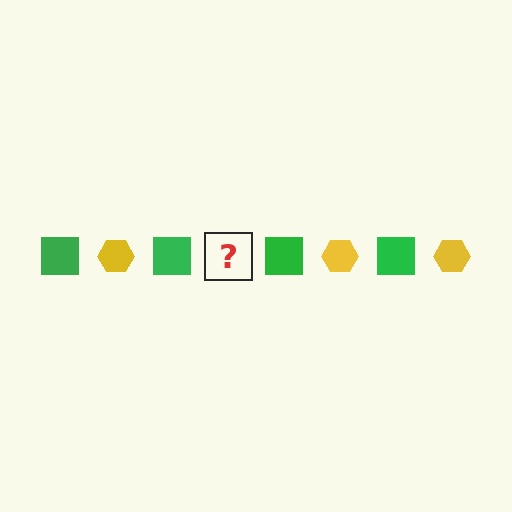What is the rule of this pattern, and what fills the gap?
The rule is that the pattern alternates between green square and yellow hexagon. The gap should be filled with a yellow hexagon.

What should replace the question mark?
The question mark should be replaced with a yellow hexagon.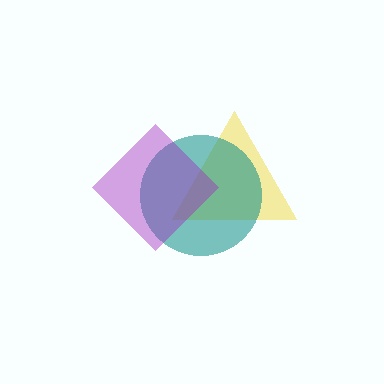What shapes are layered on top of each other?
The layered shapes are: a yellow triangle, a teal circle, a purple diamond.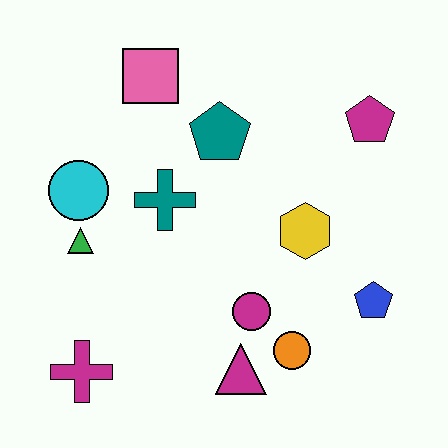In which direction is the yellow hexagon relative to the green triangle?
The yellow hexagon is to the right of the green triangle.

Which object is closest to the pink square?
The teal pentagon is closest to the pink square.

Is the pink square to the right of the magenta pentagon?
No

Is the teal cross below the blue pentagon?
No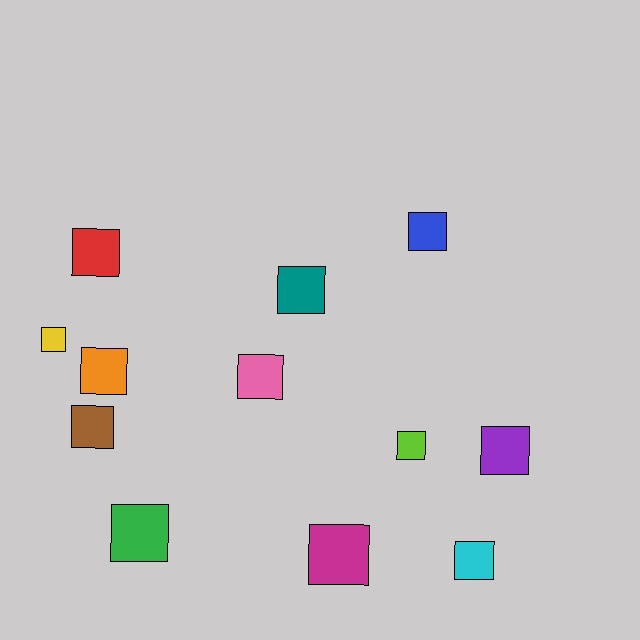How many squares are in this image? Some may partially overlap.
There are 12 squares.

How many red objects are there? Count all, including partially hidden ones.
There is 1 red object.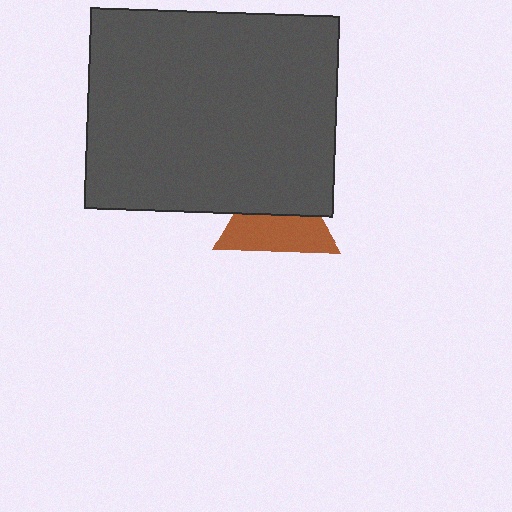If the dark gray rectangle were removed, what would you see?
You would see the complete brown triangle.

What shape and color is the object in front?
The object in front is a dark gray rectangle.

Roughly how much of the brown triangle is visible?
About half of it is visible (roughly 54%).